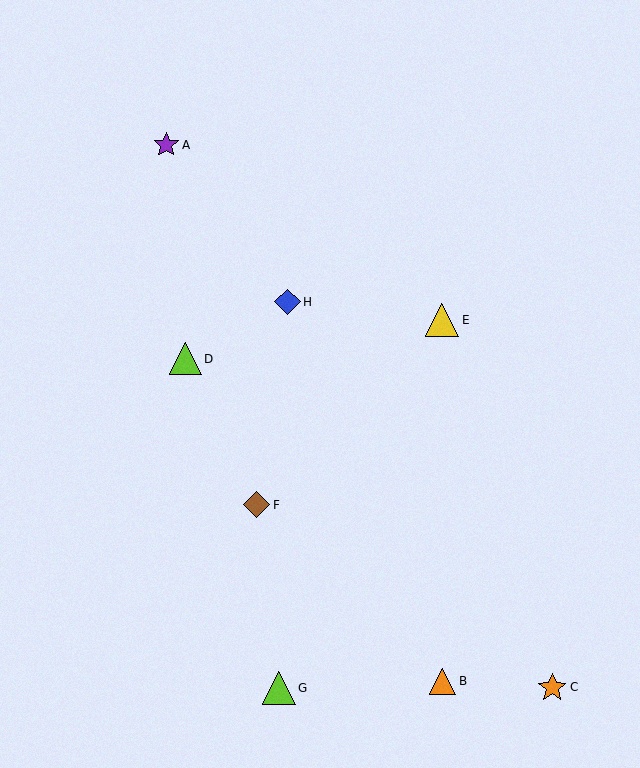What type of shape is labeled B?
Shape B is an orange triangle.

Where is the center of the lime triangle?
The center of the lime triangle is at (185, 359).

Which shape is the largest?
The yellow triangle (labeled E) is the largest.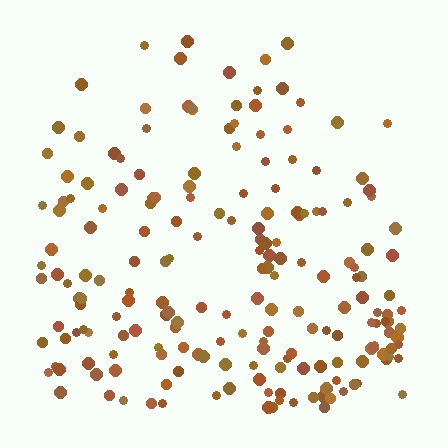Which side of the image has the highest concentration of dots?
The bottom.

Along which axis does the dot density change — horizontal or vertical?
Vertical.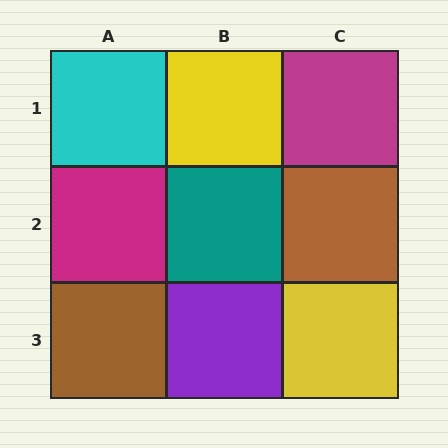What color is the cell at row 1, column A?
Cyan.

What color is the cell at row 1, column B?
Yellow.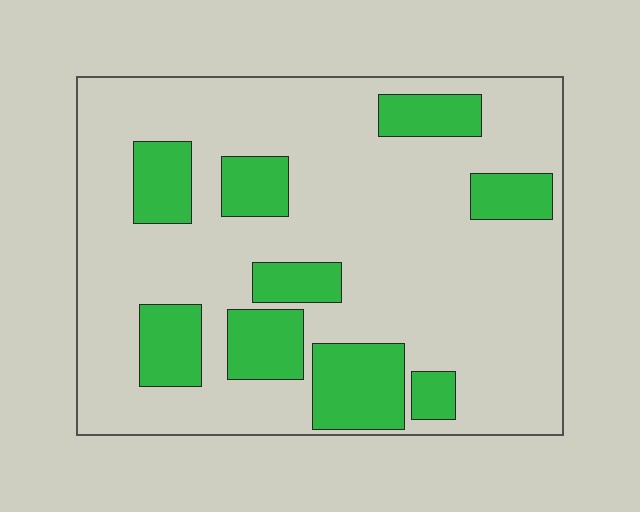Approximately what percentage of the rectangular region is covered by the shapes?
Approximately 25%.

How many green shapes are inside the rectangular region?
9.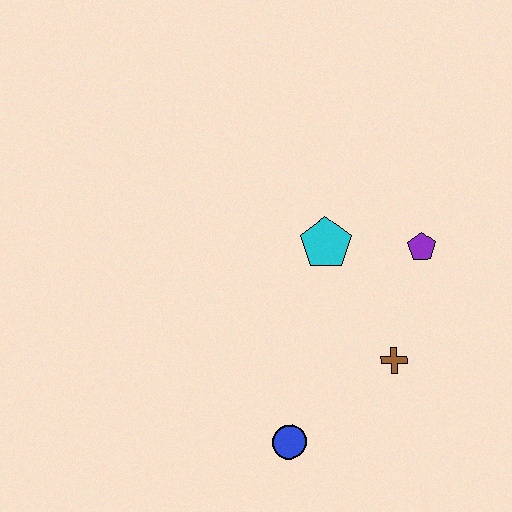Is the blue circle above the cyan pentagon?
No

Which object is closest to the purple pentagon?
The cyan pentagon is closest to the purple pentagon.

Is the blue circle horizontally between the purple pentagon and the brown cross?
No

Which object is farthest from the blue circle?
The purple pentagon is farthest from the blue circle.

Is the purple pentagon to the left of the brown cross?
No